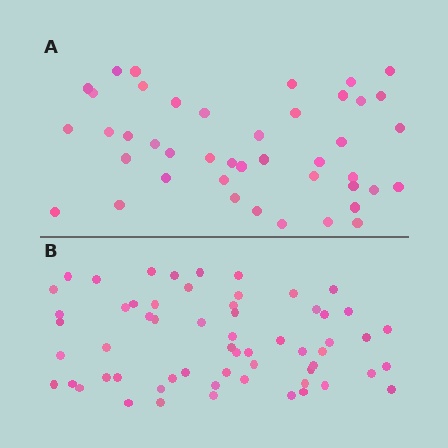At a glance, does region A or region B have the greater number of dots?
Region B (the bottom region) has more dots.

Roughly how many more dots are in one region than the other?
Region B has approximately 15 more dots than region A.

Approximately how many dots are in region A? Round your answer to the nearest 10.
About 40 dots. (The exact count is 43, which rounds to 40.)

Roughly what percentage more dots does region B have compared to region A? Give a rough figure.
About 40% more.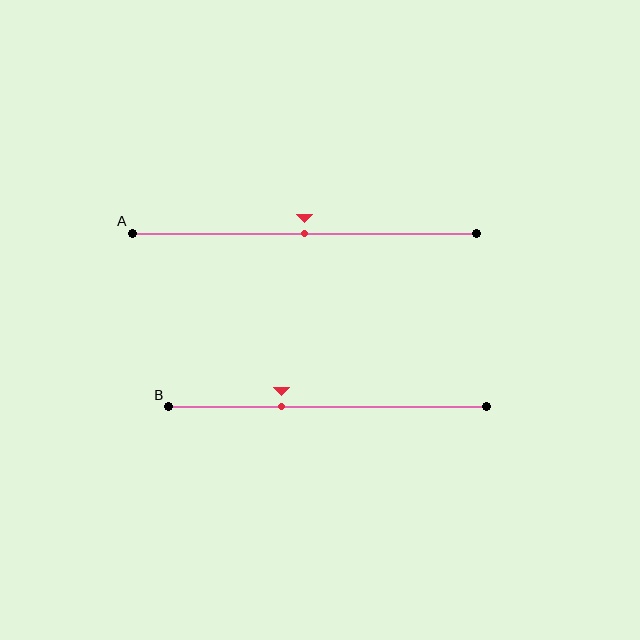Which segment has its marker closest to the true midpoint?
Segment A has its marker closest to the true midpoint.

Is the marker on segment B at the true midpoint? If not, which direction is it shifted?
No, the marker on segment B is shifted to the left by about 14% of the segment length.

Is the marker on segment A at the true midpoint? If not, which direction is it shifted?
Yes, the marker on segment A is at the true midpoint.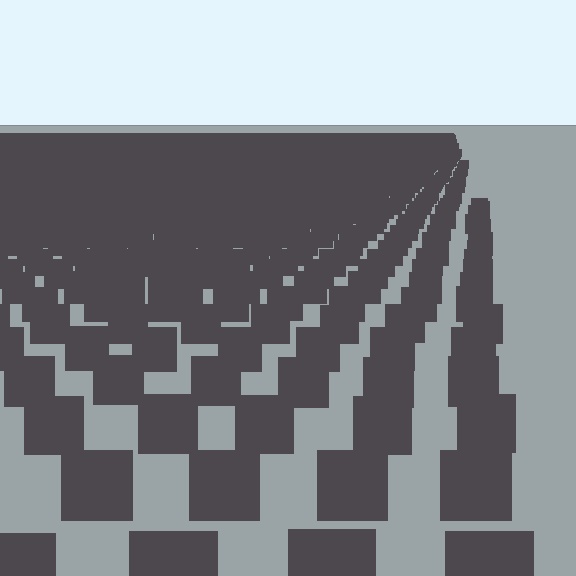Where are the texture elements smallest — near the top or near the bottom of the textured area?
Near the top.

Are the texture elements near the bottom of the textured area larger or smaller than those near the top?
Larger. Near the bottom, elements are closer to the viewer and appear at a bigger on-screen size.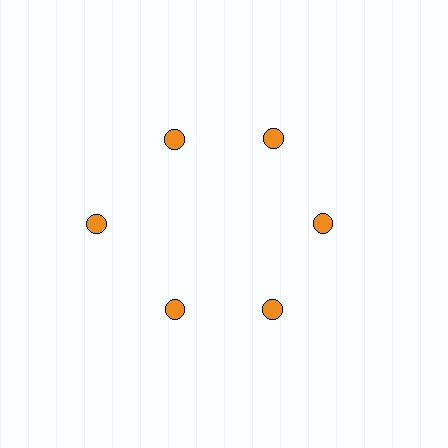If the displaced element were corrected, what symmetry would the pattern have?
It would have 6-fold rotational symmetry — the pattern would map onto itself every 60 degrees.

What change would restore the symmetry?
The symmetry would be restored by moving it inward, back onto the ring so that all 6 circles sit at equal angles and equal distance from the center.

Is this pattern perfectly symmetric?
No. The 6 orange circles are arranged in a ring, but one element near the 9 o'clock position is pushed outward from the center, breaking the 6-fold rotational symmetry.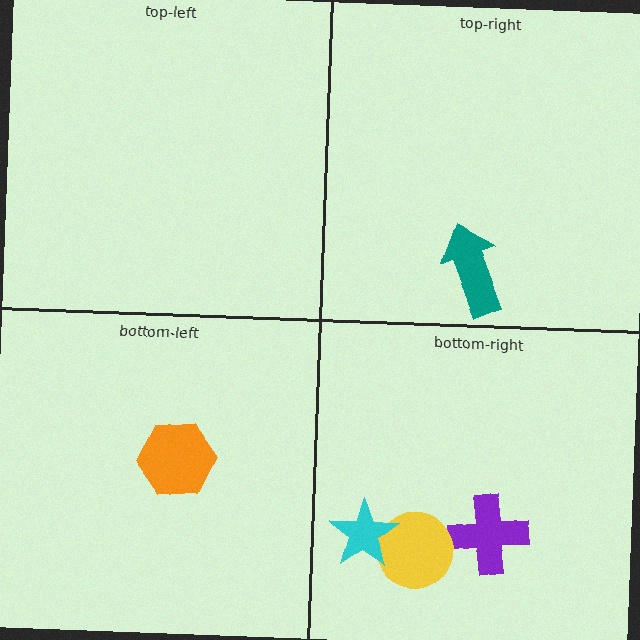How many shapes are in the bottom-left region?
1.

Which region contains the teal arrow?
The top-right region.